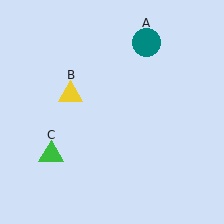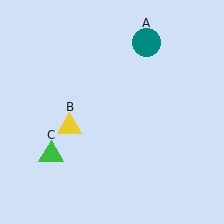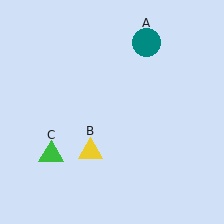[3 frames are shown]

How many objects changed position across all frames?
1 object changed position: yellow triangle (object B).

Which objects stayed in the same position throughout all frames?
Teal circle (object A) and green triangle (object C) remained stationary.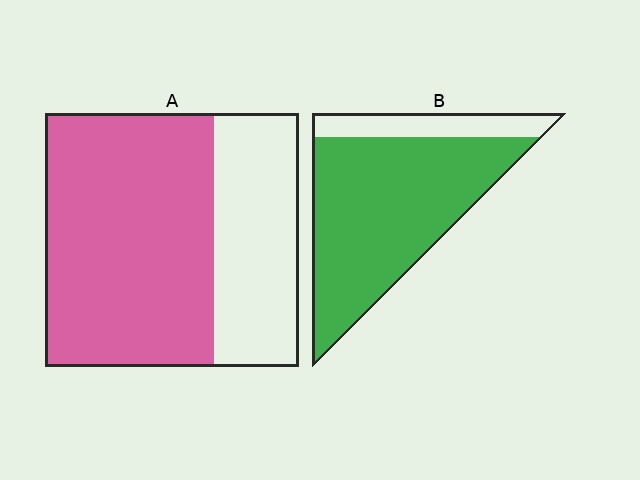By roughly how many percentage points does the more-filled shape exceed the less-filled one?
By roughly 15 percentage points (B over A).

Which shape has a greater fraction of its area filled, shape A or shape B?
Shape B.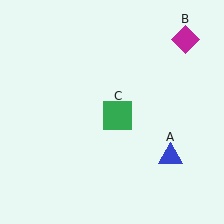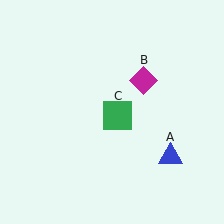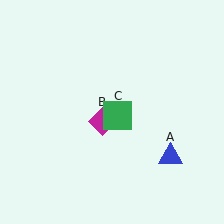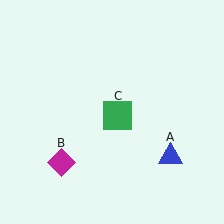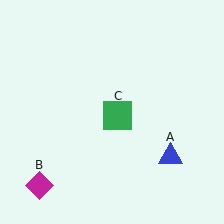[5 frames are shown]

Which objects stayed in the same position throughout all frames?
Blue triangle (object A) and green square (object C) remained stationary.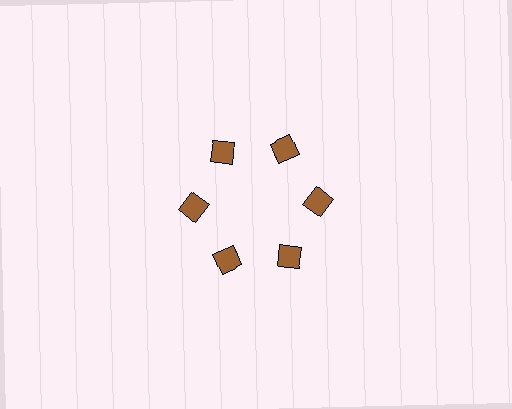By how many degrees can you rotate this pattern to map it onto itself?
The pattern maps onto itself every 60 degrees of rotation.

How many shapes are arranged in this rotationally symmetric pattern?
There are 6 shapes, arranged in 6 groups of 1.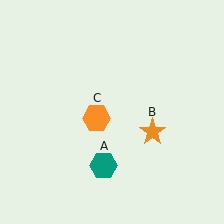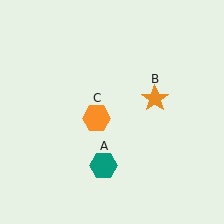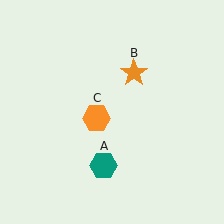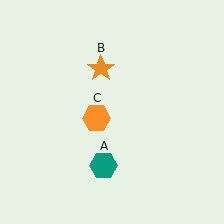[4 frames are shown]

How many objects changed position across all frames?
1 object changed position: orange star (object B).